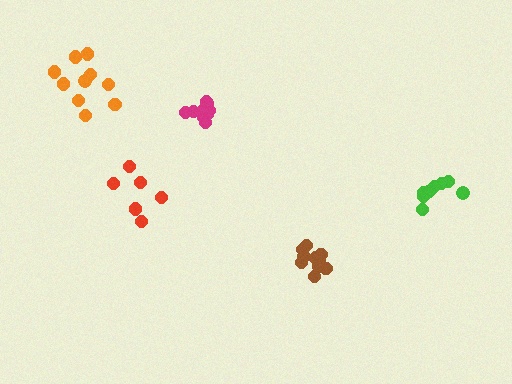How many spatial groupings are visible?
There are 5 spatial groupings.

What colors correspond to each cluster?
The clusters are colored: orange, magenta, brown, green, red.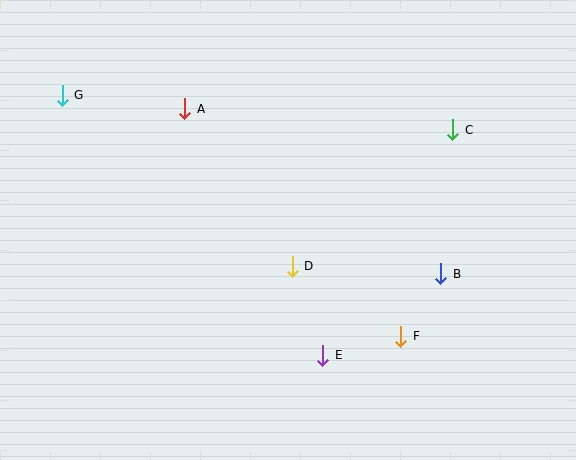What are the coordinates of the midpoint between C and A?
The midpoint between C and A is at (319, 119).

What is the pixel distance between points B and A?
The distance between B and A is 305 pixels.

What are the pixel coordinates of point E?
Point E is at (323, 355).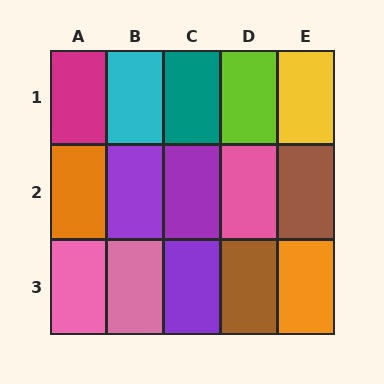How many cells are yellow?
1 cell is yellow.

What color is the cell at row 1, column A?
Magenta.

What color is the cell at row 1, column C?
Teal.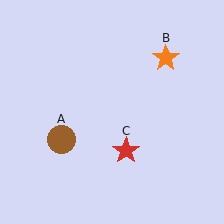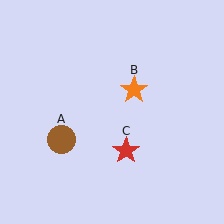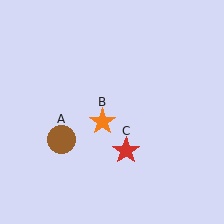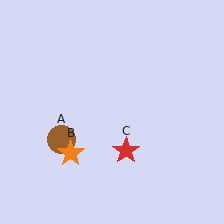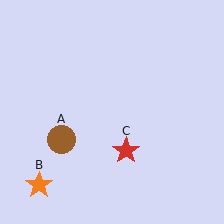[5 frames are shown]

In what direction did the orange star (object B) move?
The orange star (object B) moved down and to the left.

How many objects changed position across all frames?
1 object changed position: orange star (object B).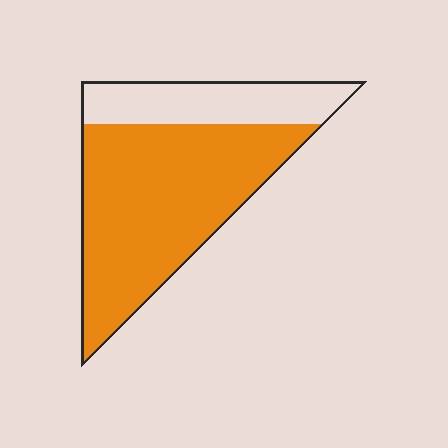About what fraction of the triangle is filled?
About three quarters (3/4).